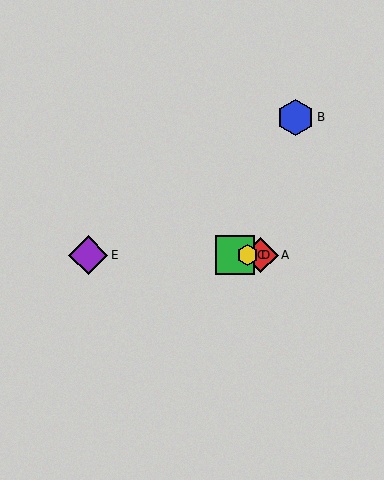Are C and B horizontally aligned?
No, C is at y≈255 and B is at y≈117.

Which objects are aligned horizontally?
Objects A, C, D, E are aligned horizontally.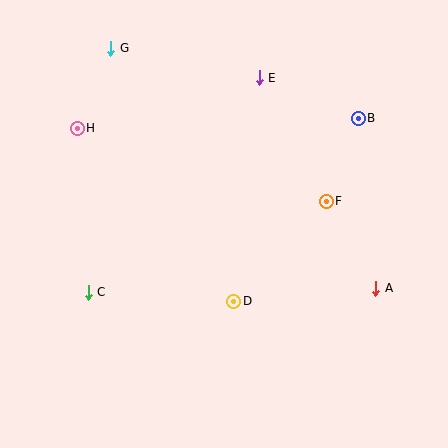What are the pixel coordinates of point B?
Point B is at (358, 118).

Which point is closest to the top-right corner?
Point B is closest to the top-right corner.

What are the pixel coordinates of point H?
Point H is at (77, 128).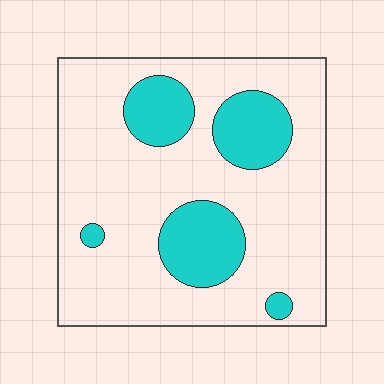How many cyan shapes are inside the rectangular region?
5.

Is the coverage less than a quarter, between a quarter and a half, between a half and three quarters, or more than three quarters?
Less than a quarter.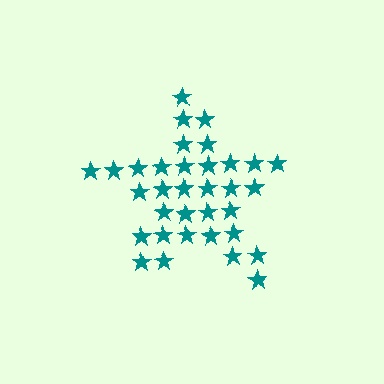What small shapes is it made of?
It is made of small stars.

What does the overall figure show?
The overall figure shows a star.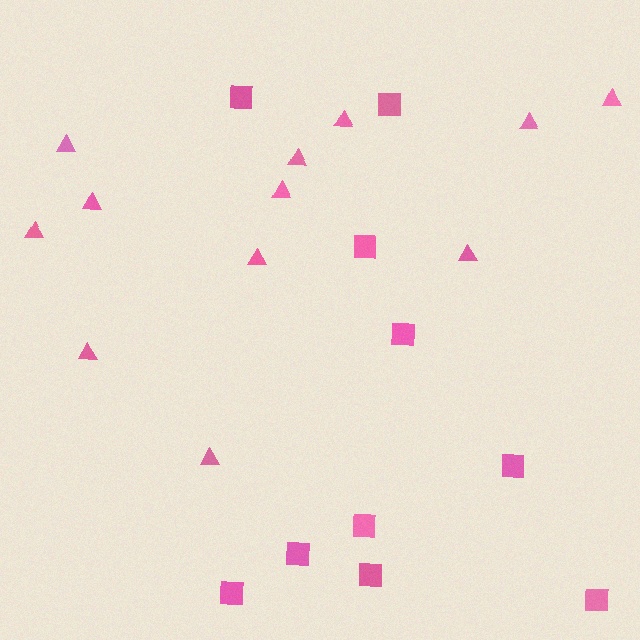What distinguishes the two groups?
There are 2 groups: one group of triangles (12) and one group of squares (10).